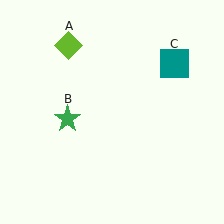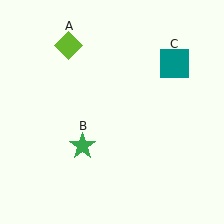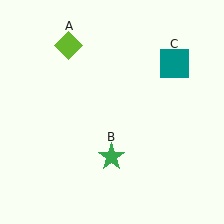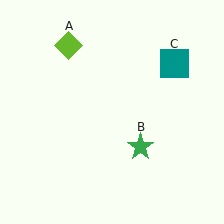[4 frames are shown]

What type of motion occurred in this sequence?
The green star (object B) rotated counterclockwise around the center of the scene.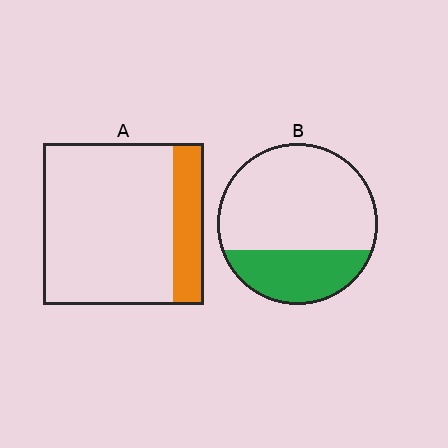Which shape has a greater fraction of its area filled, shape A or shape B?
Shape B.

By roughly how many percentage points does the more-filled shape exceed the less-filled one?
By roughly 10 percentage points (B over A).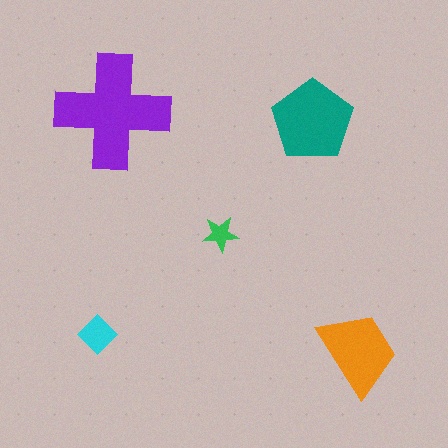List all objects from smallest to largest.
The green star, the cyan diamond, the orange trapezoid, the teal pentagon, the purple cross.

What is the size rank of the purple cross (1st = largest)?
1st.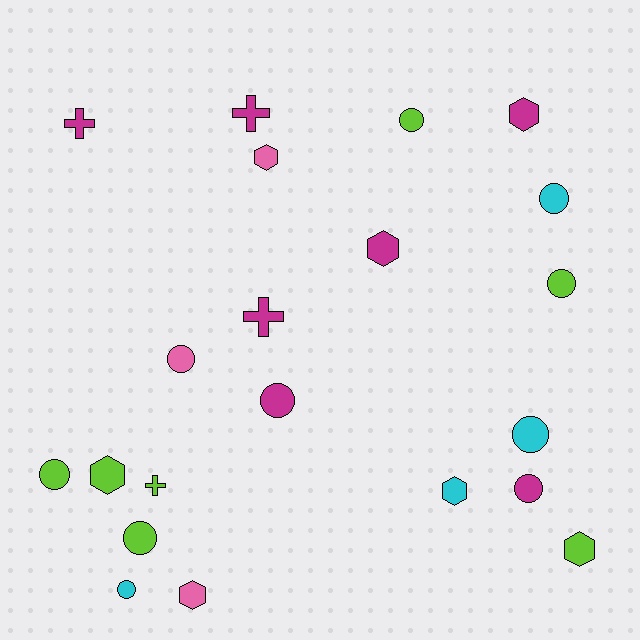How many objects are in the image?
There are 21 objects.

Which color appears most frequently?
Lime, with 7 objects.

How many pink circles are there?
There is 1 pink circle.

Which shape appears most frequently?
Circle, with 10 objects.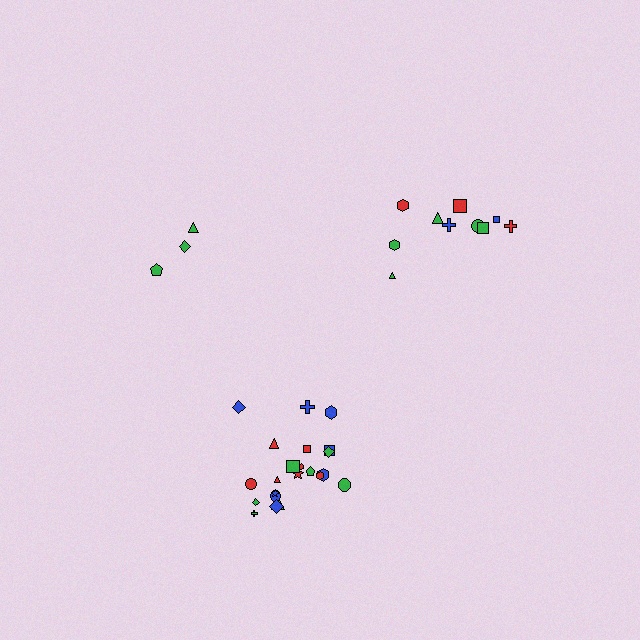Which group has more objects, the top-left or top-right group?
The top-right group.